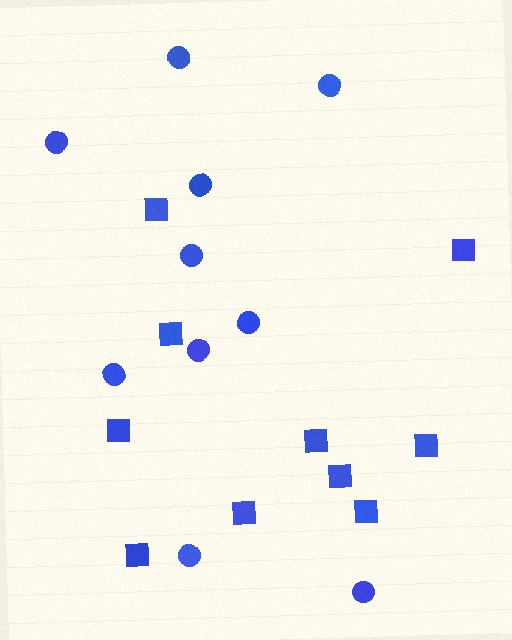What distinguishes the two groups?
There are 2 groups: one group of squares (10) and one group of circles (10).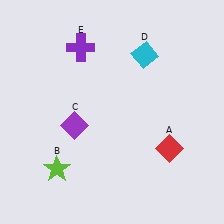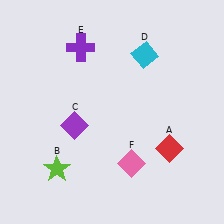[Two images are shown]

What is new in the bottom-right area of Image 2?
A pink diamond (F) was added in the bottom-right area of Image 2.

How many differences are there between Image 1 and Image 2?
There is 1 difference between the two images.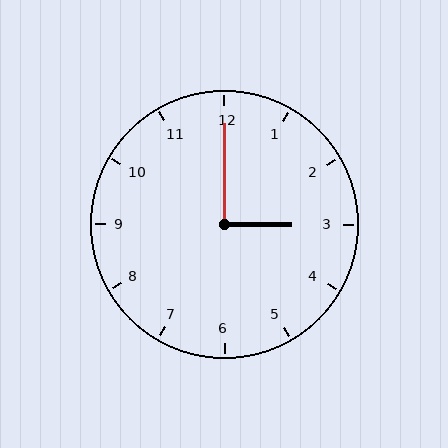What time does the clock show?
3:00.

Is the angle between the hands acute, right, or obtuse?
It is right.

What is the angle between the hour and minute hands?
Approximately 90 degrees.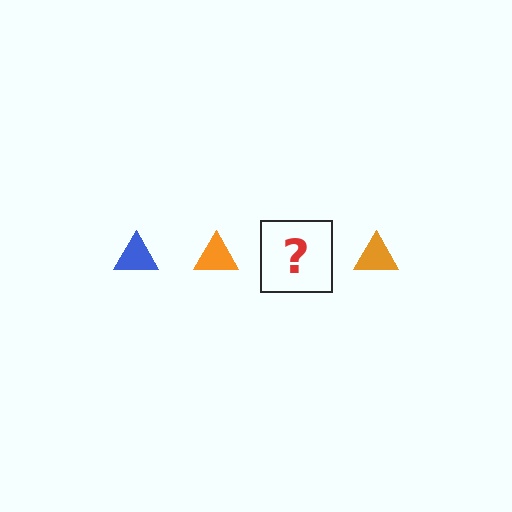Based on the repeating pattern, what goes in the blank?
The blank should be a blue triangle.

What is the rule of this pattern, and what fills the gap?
The rule is that the pattern cycles through blue, orange triangles. The gap should be filled with a blue triangle.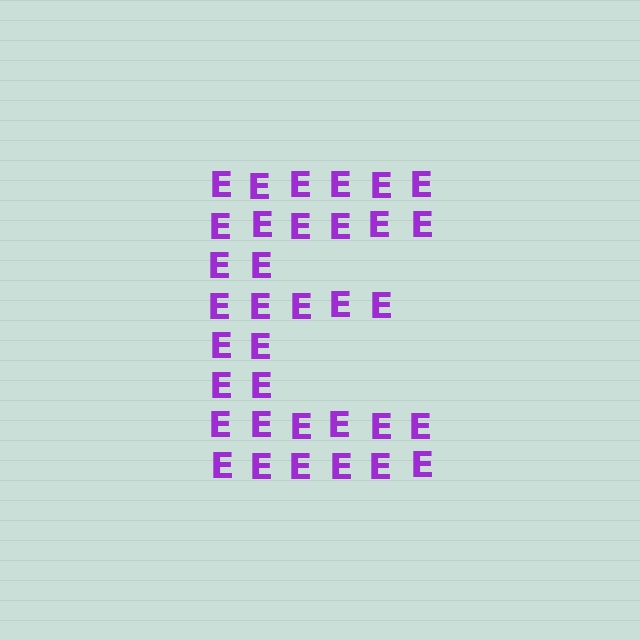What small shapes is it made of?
It is made of small letter E's.